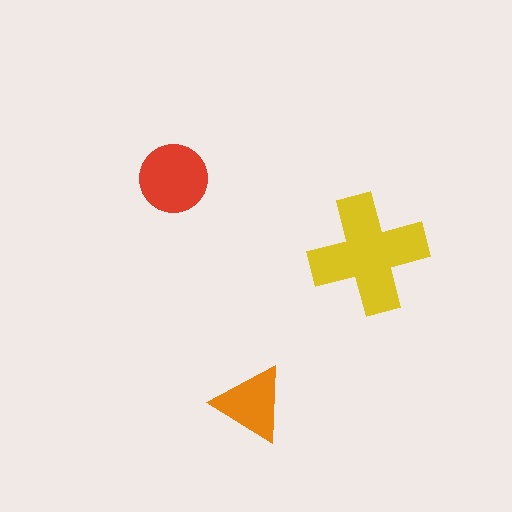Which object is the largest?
The yellow cross.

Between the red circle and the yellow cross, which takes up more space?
The yellow cross.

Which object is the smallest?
The orange triangle.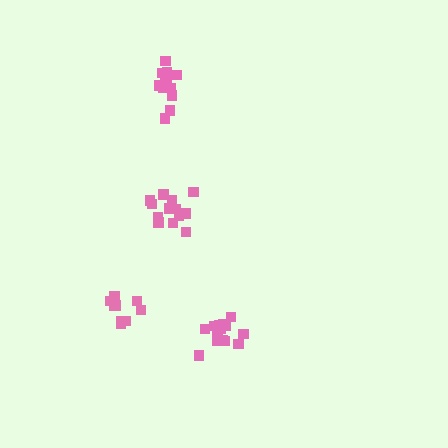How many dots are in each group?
Group 1: 9 dots, Group 2: 14 dots, Group 3: 12 dots, Group 4: 13 dots (48 total).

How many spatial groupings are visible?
There are 4 spatial groupings.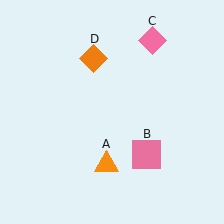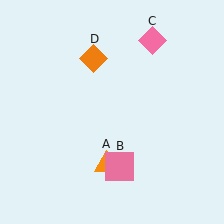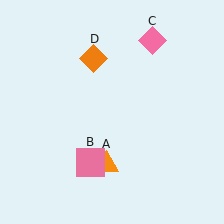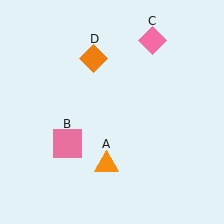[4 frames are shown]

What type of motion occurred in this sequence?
The pink square (object B) rotated clockwise around the center of the scene.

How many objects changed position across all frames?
1 object changed position: pink square (object B).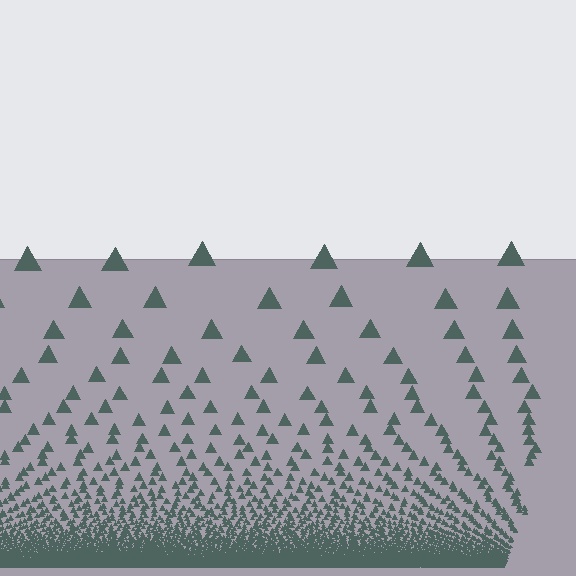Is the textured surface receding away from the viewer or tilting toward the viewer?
The surface appears to tilt toward the viewer. Texture elements get larger and sparser toward the top.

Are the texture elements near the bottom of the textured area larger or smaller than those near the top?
Smaller. The gradient is inverted — elements near the bottom are smaller and denser.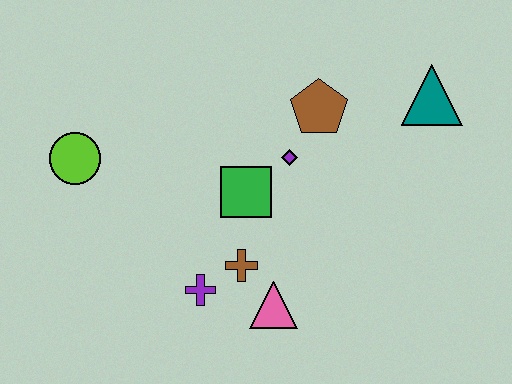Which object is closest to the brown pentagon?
The purple diamond is closest to the brown pentagon.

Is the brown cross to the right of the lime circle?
Yes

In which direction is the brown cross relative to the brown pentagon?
The brown cross is below the brown pentagon.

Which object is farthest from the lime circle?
The teal triangle is farthest from the lime circle.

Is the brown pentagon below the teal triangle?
Yes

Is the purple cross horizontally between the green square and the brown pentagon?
No